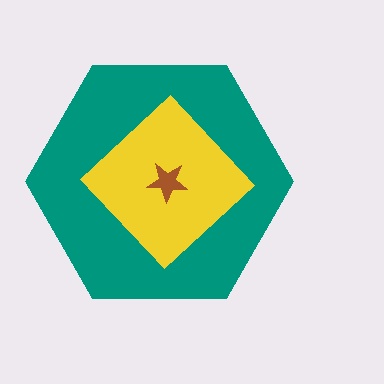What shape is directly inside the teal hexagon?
The yellow diamond.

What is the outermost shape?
The teal hexagon.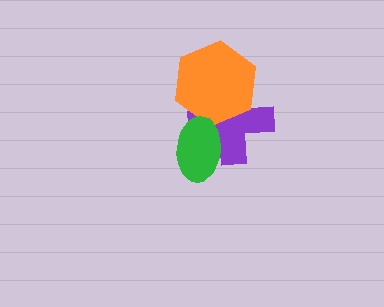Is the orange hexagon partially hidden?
Yes, it is partially covered by another shape.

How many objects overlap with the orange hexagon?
2 objects overlap with the orange hexagon.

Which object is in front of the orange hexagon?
The green ellipse is in front of the orange hexagon.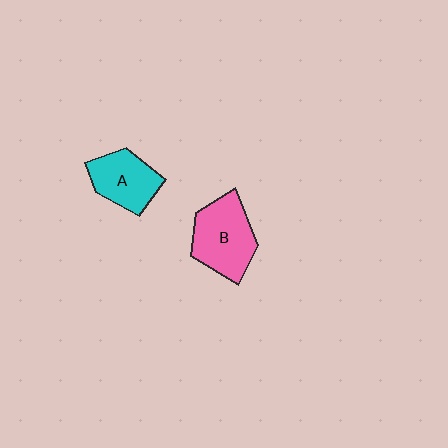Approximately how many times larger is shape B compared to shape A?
Approximately 1.3 times.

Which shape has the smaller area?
Shape A (cyan).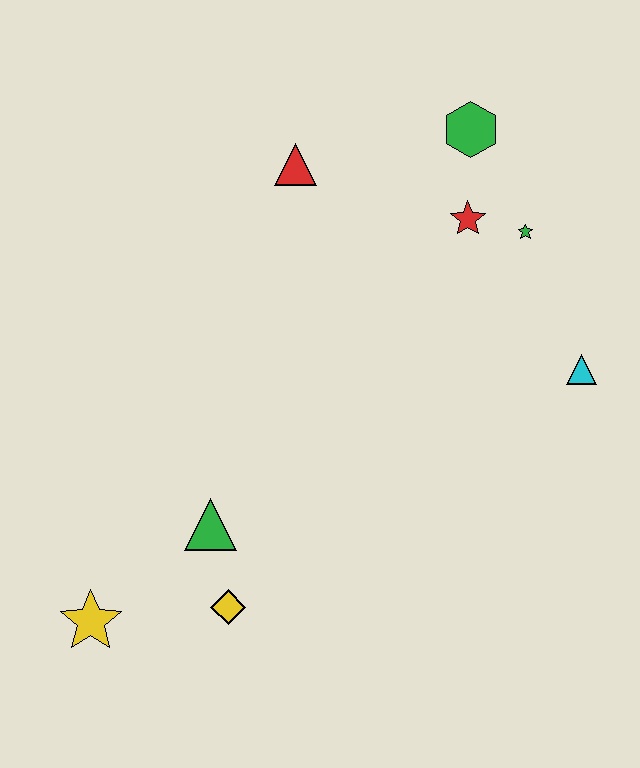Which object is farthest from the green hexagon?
The yellow star is farthest from the green hexagon.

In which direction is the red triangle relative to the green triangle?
The red triangle is above the green triangle.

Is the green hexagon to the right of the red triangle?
Yes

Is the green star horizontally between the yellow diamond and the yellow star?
No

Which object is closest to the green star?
The red star is closest to the green star.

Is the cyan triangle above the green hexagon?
No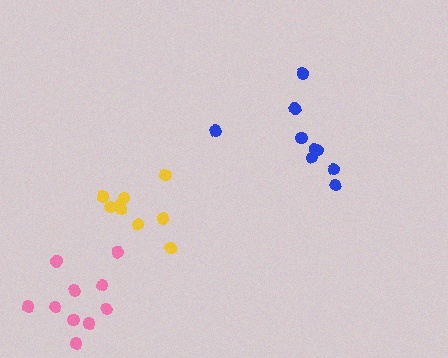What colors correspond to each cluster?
The clusters are colored: yellow, blue, pink.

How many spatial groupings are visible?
There are 3 spatial groupings.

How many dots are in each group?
Group 1: 9 dots, Group 2: 9 dots, Group 3: 10 dots (28 total).